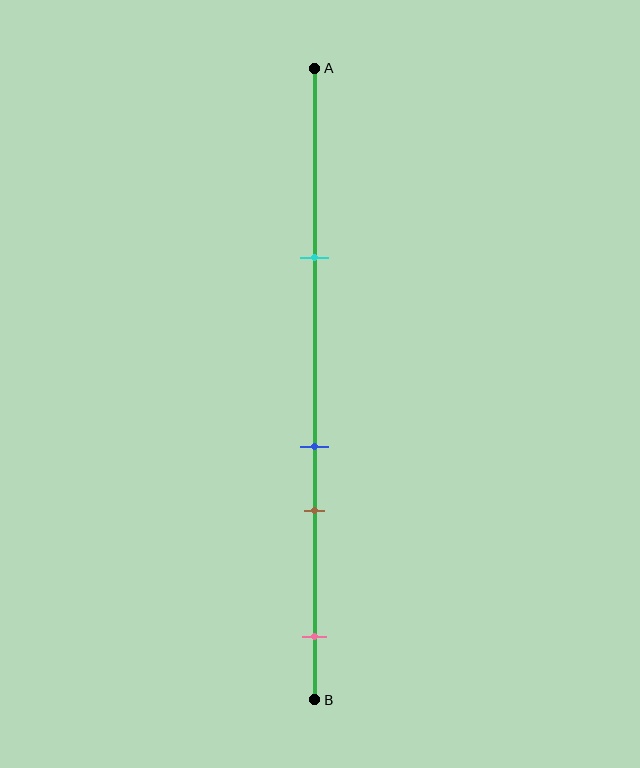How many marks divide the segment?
There are 4 marks dividing the segment.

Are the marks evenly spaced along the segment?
No, the marks are not evenly spaced.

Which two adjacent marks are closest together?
The blue and brown marks are the closest adjacent pair.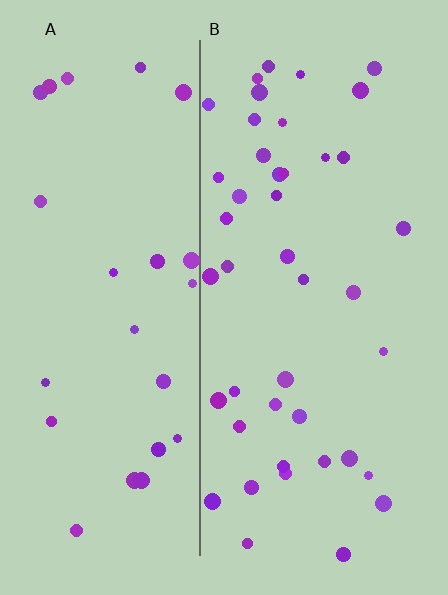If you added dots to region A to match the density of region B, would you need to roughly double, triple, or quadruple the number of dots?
Approximately double.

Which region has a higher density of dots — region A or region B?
B (the right).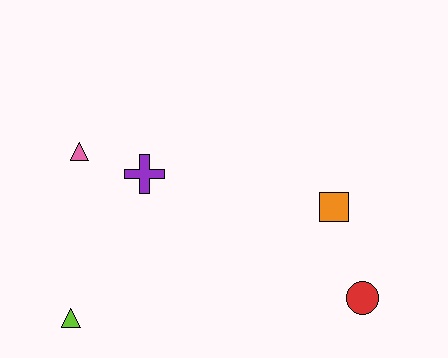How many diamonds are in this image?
There are no diamonds.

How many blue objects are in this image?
There are no blue objects.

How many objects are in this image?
There are 5 objects.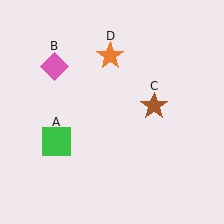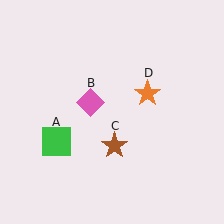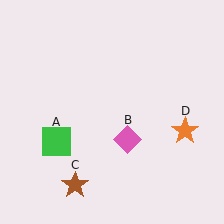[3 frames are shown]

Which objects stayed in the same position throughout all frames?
Green square (object A) remained stationary.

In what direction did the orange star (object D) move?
The orange star (object D) moved down and to the right.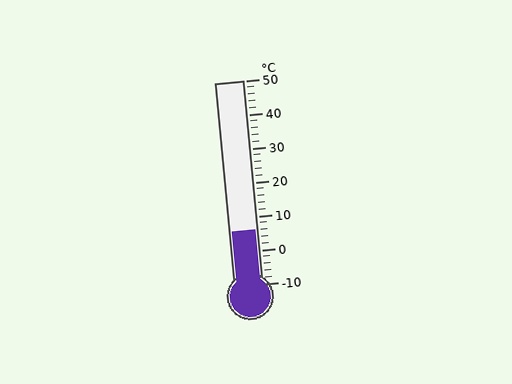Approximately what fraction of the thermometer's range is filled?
The thermometer is filled to approximately 25% of its range.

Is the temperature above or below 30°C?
The temperature is below 30°C.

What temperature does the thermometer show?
The thermometer shows approximately 6°C.